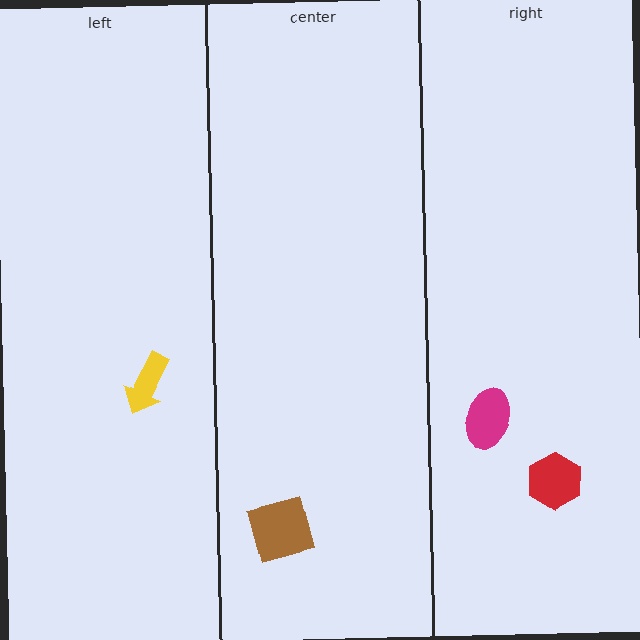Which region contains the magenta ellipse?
The right region.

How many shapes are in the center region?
1.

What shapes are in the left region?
The yellow arrow.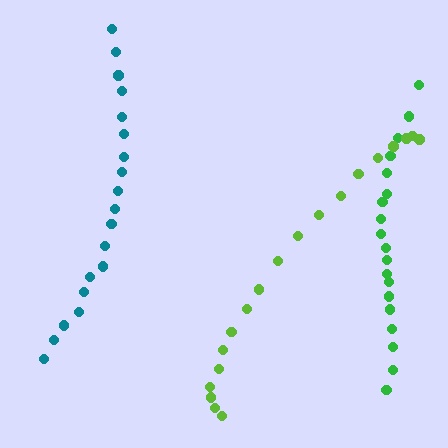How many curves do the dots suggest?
There are 3 distinct paths.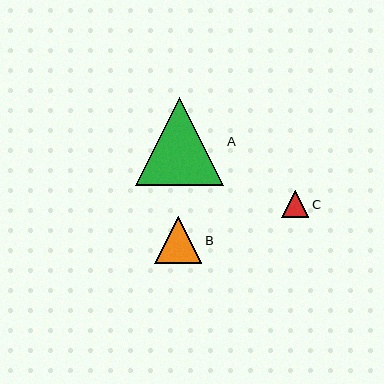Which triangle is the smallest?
Triangle C is the smallest with a size of approximately 27 pixels.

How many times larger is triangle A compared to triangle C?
Triangle A is approximately 3.2 times the size of triangle C.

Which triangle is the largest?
Triangle A is the largest with a size of approximately 88 pixels.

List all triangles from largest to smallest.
From largest to smallest: A, B, C.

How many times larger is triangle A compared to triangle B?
Triangle A is approximately 1.9 times the size of triangle B.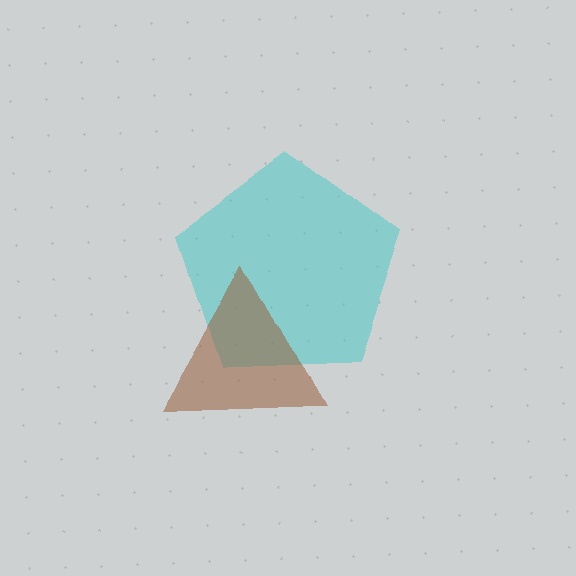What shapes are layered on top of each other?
The layered shapes are: a cyan pentagon, a brown triangle.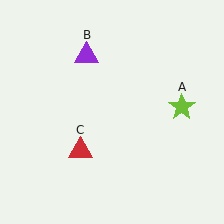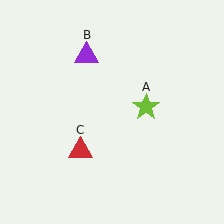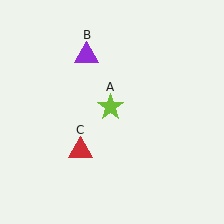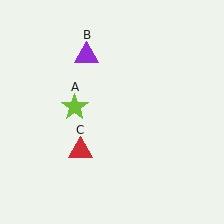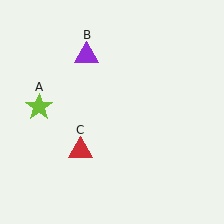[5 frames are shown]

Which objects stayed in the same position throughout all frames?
Purple triangle (object B) and red triangle (object C) remained stationary.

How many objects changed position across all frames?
1 object changed position: lime star (object A).